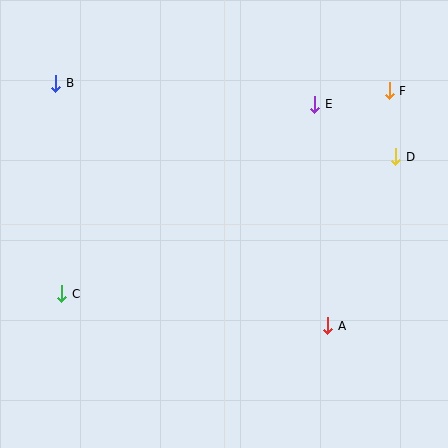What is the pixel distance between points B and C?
The distance between B and C is 211 pixels.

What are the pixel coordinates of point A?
Point A is at (328, 326).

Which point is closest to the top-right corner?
Point F is closest to the top-right corner.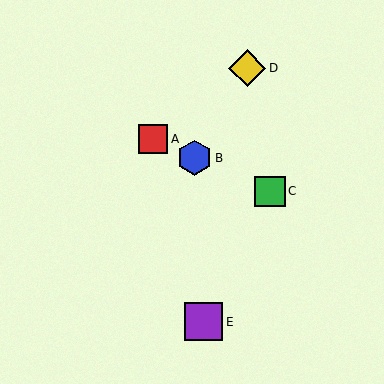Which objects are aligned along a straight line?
Objects A, B, C are aligned along a straight line.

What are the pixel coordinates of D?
Object D is at (247, 68).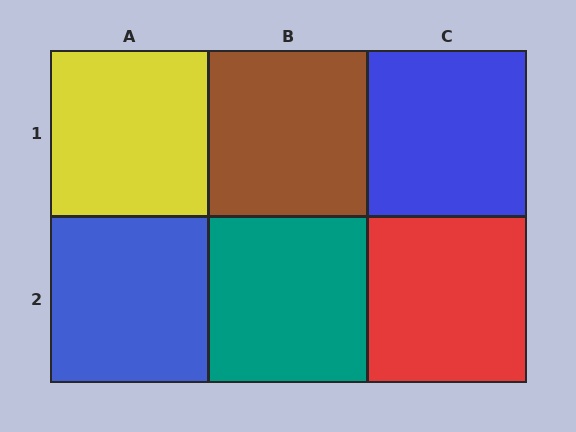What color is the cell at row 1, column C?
Blue.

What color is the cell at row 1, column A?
Yellow.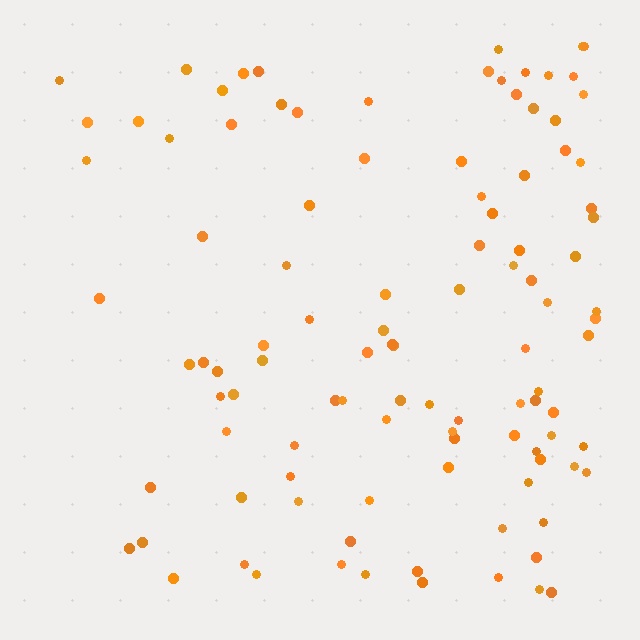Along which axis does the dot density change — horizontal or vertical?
Horizontal.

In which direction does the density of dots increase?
From left to right, with the right side densest.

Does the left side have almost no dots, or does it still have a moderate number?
Still a moderate number, just noticeably fewer than the right.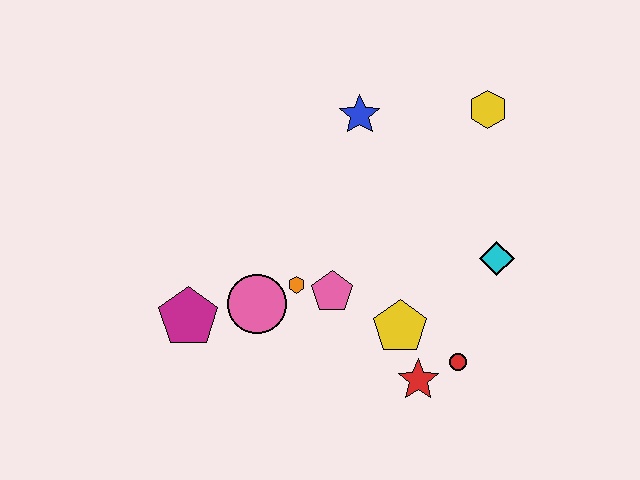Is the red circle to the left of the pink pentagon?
No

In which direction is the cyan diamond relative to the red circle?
The cyan diamond is above the red circle.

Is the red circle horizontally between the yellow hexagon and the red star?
Yes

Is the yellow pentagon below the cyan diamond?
Yes